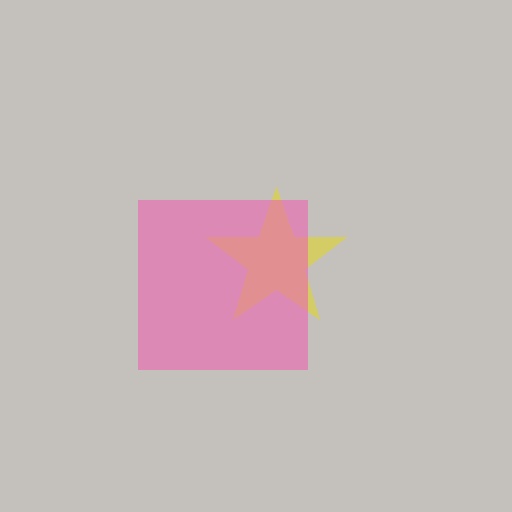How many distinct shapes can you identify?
There are 2 distinct shapes: a yellow star, a pink square.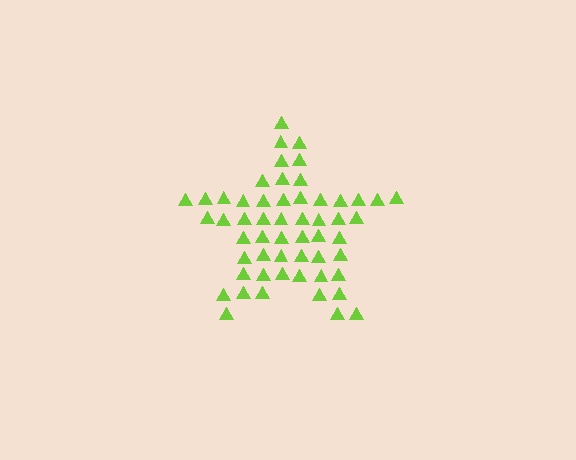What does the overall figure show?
The overall figure shows a star.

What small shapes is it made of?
It is made of small triangles.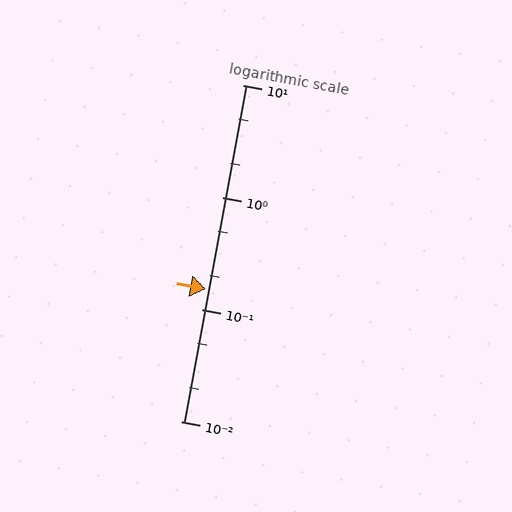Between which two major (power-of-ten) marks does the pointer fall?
The pointer is between 0.1 and 1.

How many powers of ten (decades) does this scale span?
The scale spans 3 decades, from 0.01 to 10.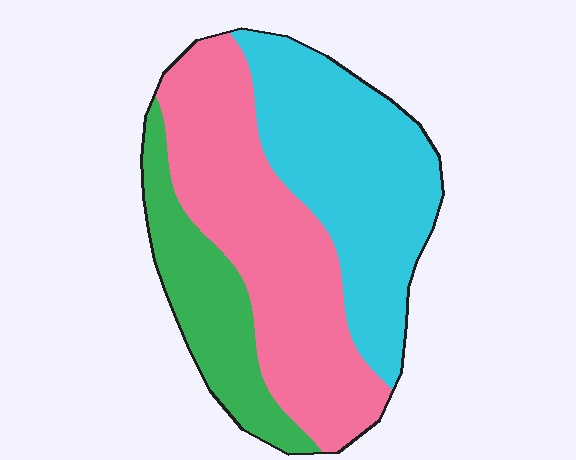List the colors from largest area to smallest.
From largest to smallest: pink, cyan, green.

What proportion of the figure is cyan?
Cyan covers around 40% of the figure.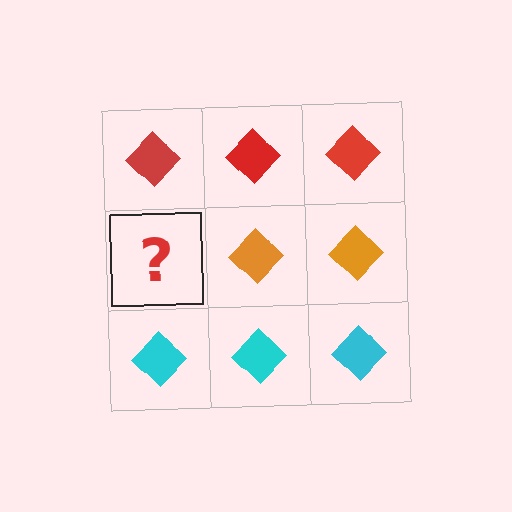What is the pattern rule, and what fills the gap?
The rule is that each row has a consistent color. The gap should be filled with an orange diamond.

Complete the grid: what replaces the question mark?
The question mark should be replaced with an orange diamond.